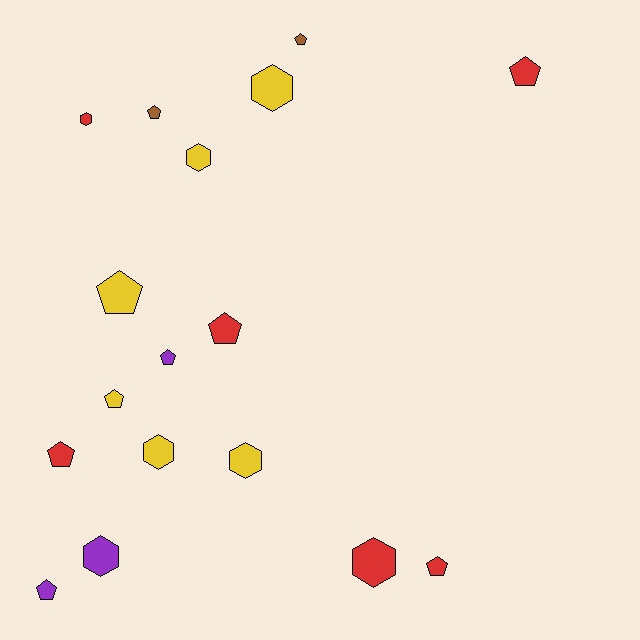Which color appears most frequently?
Red, with 6 objects.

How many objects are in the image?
There are 17 objects.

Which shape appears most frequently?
Pentagon, with 10 objects.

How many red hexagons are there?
There are 2 red hexagons.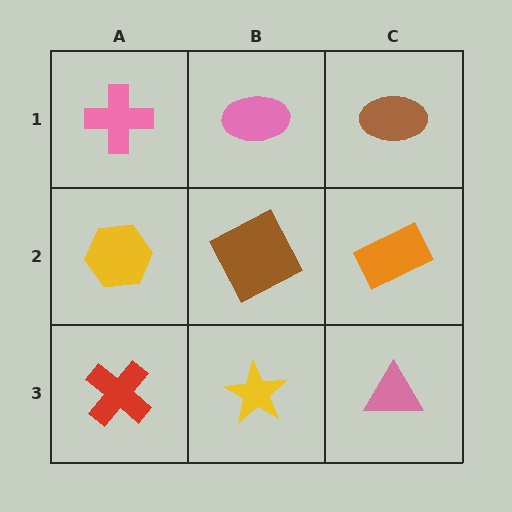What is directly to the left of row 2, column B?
A yellow hexagon.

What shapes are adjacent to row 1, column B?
A brown square (row 2, column B), a pink cross (row 1, column A), a brown ellipse (row 1, column C).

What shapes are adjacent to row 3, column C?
An orange rectangle (row 2, column C), a yellow star (row 3, column B).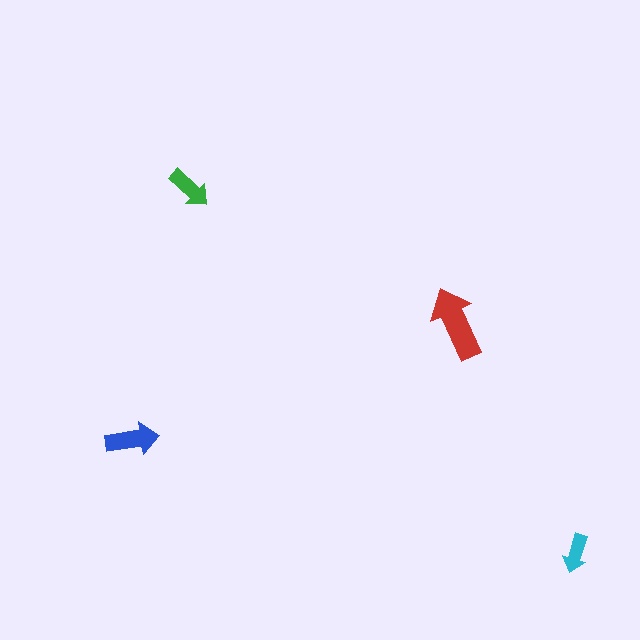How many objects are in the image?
There are 4 objects in the image.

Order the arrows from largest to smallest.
the red one, the blue one, the green one, the cyan one.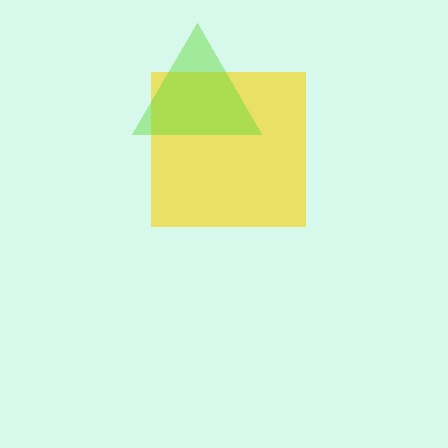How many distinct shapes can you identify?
There are 2 distinct shapes: a yellow square, a lime triangle.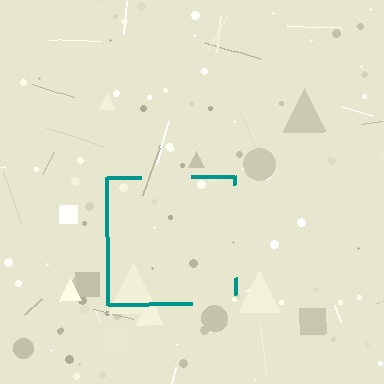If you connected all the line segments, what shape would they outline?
They would outline a square.